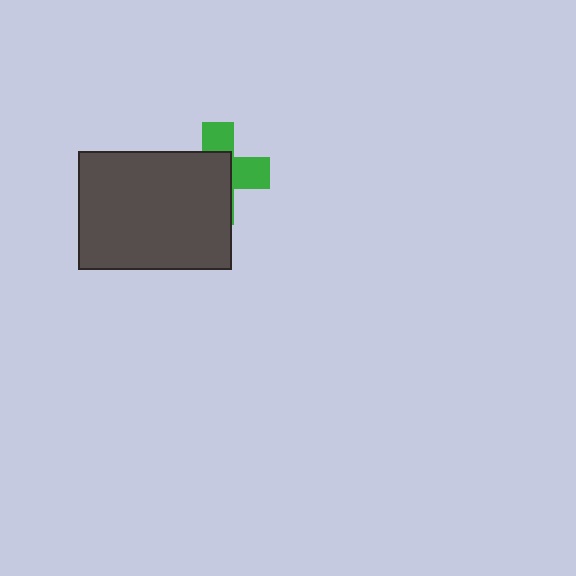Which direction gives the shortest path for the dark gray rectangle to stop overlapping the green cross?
Moving toward the lower-left gives the shortest separation.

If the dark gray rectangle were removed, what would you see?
You would see the complete green cross.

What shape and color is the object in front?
The object in front is a dark gray rectangle.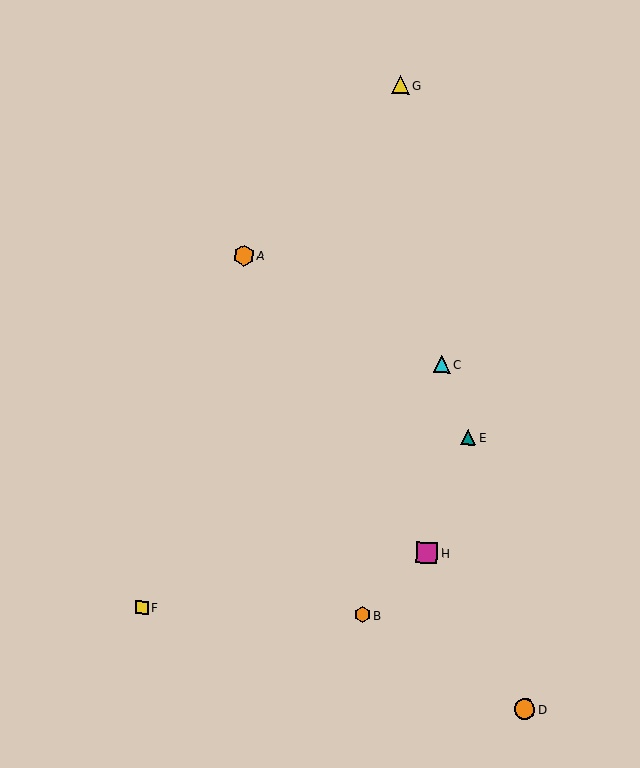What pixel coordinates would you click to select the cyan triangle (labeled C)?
Click at (442, 364) to select the cyan triangle C.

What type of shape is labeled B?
Shape B is an orange hexagon.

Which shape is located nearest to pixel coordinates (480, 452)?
The teal triangle (labeled E) at (468, 438) is nearest to that location.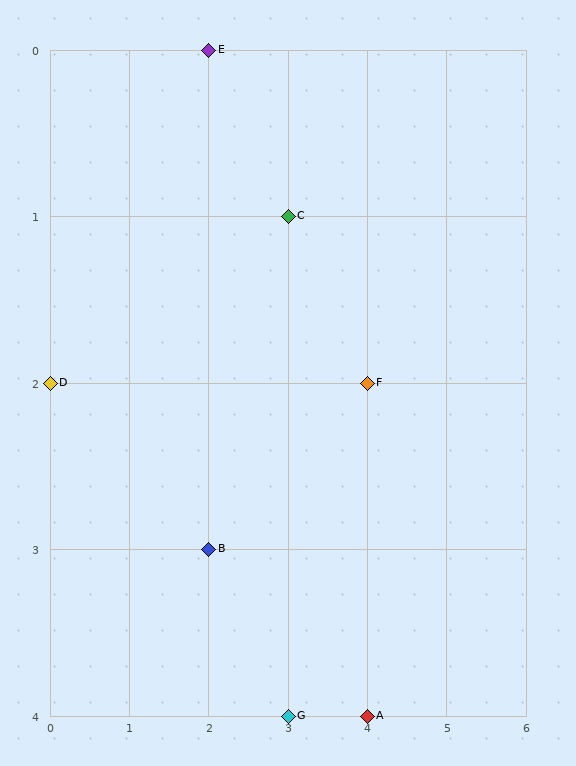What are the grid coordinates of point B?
Point B is at grid coordinates (2, 3).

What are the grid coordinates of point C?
Point C is at grid coordinates (3, 1).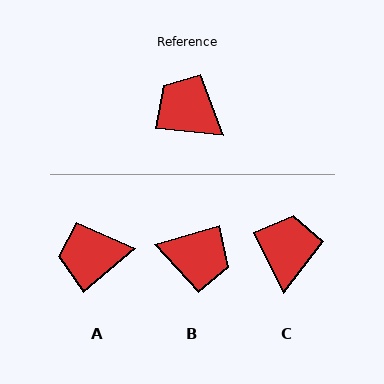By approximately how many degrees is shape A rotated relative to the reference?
Approximately 46 degrees counter-clockwise.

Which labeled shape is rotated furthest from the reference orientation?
B, about 158 degrees away.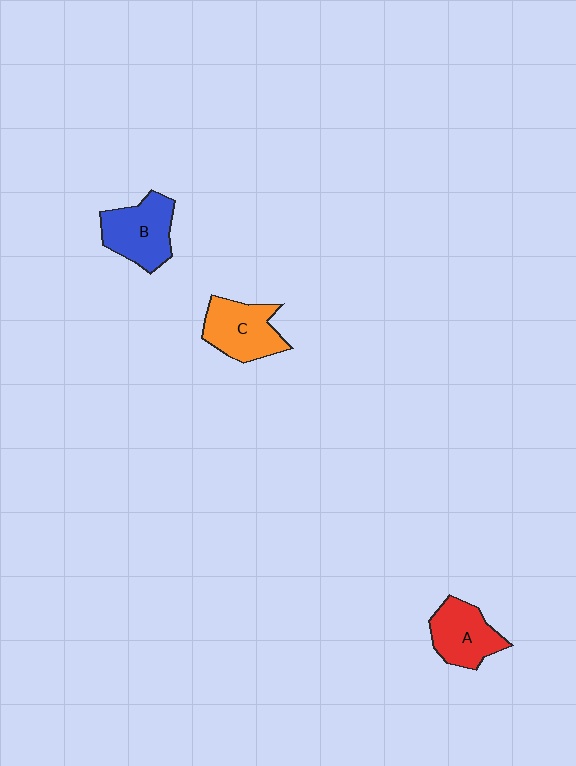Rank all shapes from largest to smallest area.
From largest to smallest: B (blue), C (orange), A (red).